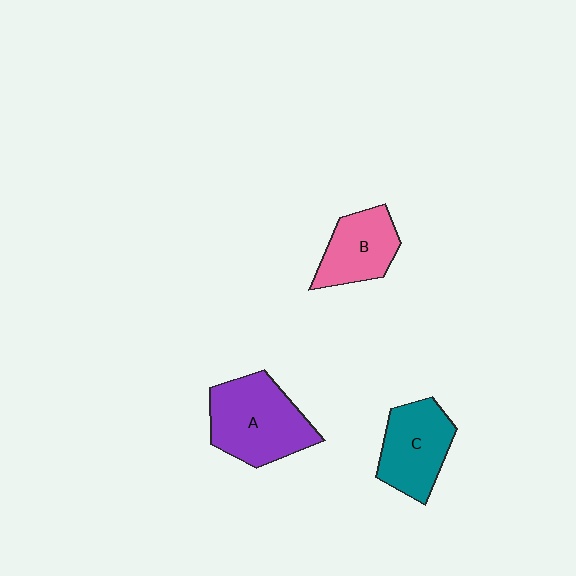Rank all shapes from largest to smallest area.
From largest to smallest: A (purple), C (teal), B (pink).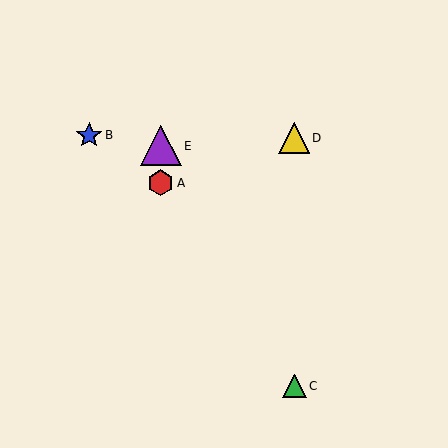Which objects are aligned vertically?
Objects A, E are aligned vertically.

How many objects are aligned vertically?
2 objects (A, E) are aligned vertically.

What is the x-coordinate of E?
Object E is at x≈161.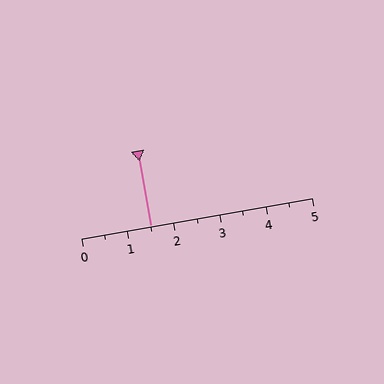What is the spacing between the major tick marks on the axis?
The major ticks are spaced 1 apart.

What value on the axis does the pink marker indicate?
The marker indicates approximately 1.5.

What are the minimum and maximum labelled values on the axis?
The axis runs from 0 to 5.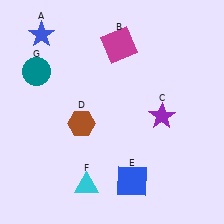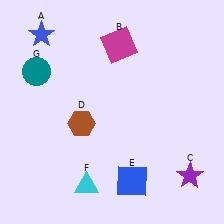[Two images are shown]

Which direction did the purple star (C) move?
The purple star (C) moved down.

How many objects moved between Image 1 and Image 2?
1 object moved between the two images.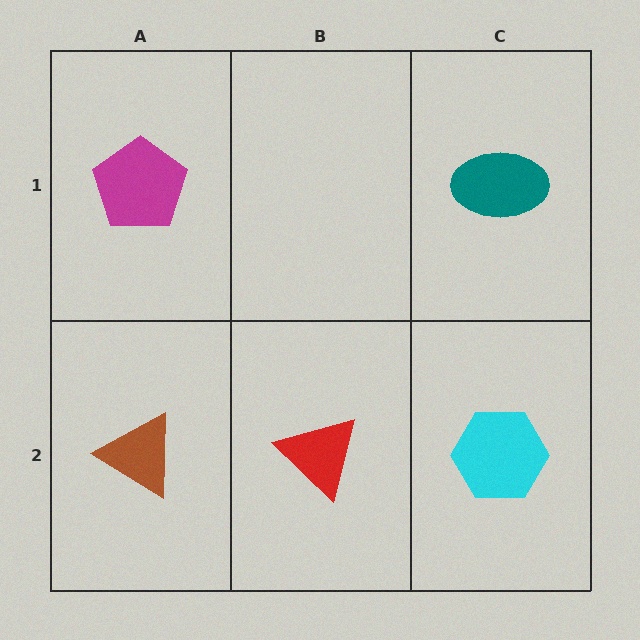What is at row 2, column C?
A cyan hexagon.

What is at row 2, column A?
A brown triangle.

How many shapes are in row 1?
2 shapes.